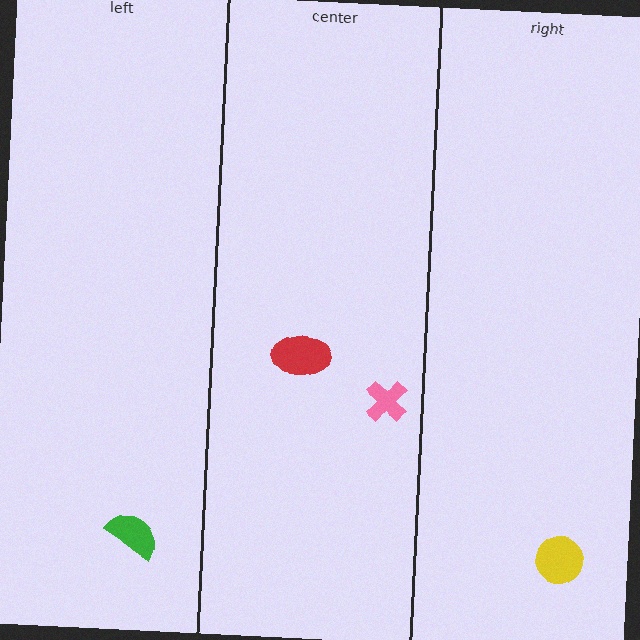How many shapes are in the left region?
1.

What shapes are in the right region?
The yellow circle.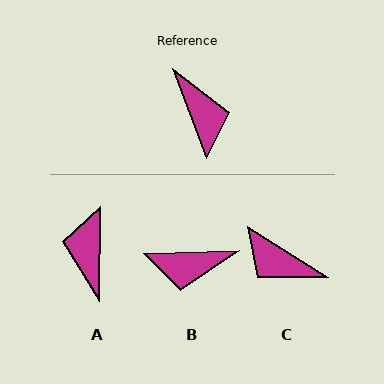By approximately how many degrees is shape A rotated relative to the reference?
Approximately 159 degrees counter-clockwise.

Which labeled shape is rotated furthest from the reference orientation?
A, about 159 degrees away.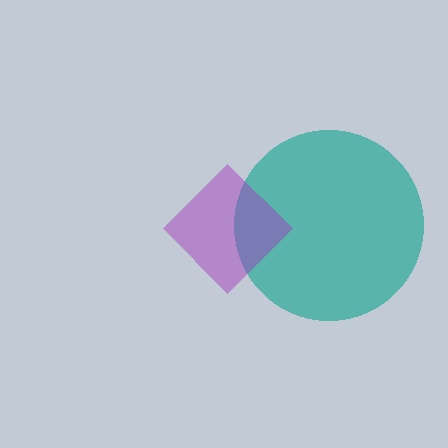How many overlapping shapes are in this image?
There are 2 overlapping shapes in the image.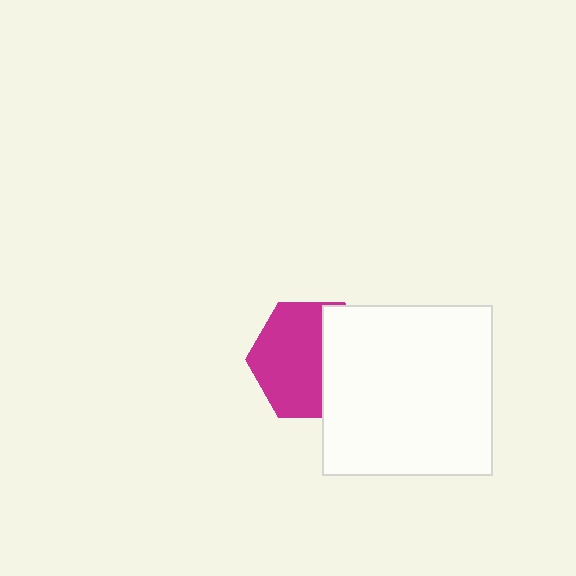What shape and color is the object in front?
The object in front is a white square.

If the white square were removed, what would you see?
You would see the complete magenta hexagon.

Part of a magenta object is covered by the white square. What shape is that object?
It is a hexagon.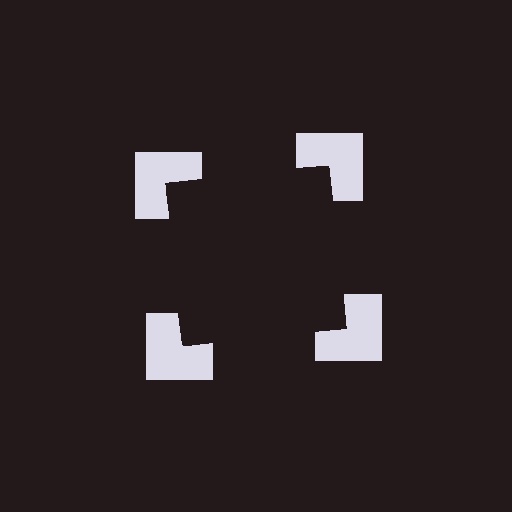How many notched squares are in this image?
There are 4 — one at each vertex of the illusory square.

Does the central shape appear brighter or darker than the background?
It typically appears slightly darker than the background, even though no actual brightness change is drawn.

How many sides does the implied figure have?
4 sides.